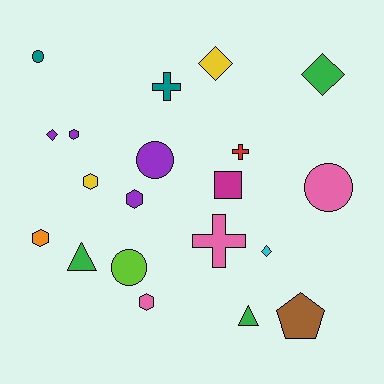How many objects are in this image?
There are 20 objects.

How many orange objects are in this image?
There is 1 orange object.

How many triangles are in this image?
There are 2 triangles.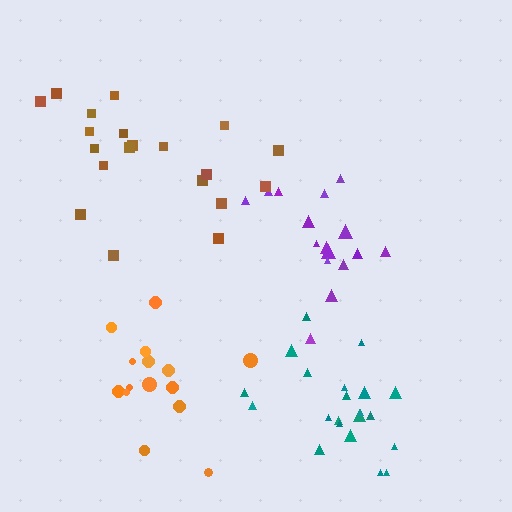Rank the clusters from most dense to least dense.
teal, purple, orange, brown.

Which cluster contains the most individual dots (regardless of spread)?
Teal (21).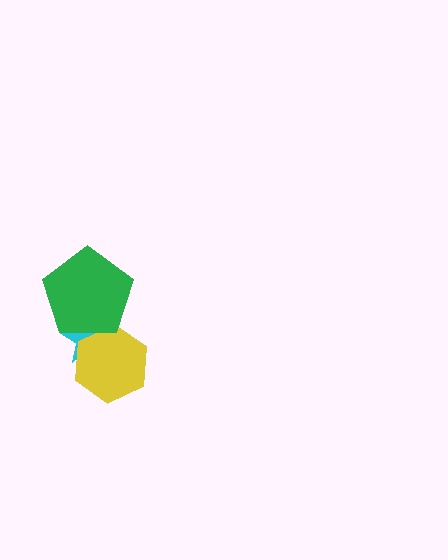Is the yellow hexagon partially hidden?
Yes, it is partially covered by another shape.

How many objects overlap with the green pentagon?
2 objects overlap with the green pentagon.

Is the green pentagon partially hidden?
No, no other shape covers it.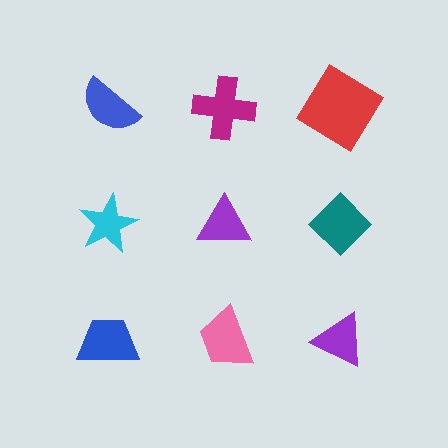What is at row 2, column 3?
A teal diamond.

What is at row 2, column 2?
A purple triangle.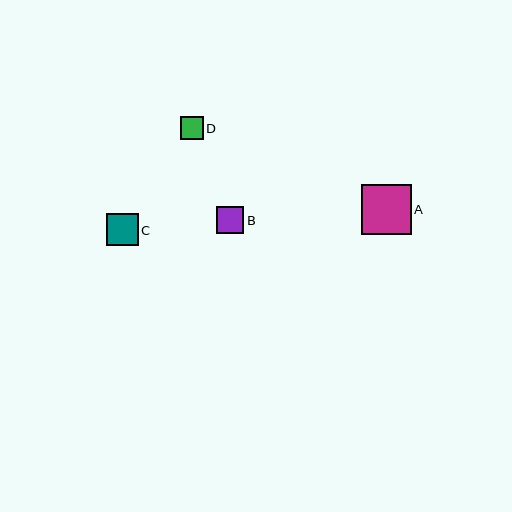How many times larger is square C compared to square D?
Square C is approximately 1.4 times the size of square D.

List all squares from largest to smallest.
From largest to smallest: A, C, B, D.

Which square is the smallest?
Square D is the smallest with a size of approximately 23 pixels.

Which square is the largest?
Square A is the largest with a size of approximately 50 pixels.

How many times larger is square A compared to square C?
Square A is approximately 1.6 times the size of square C.